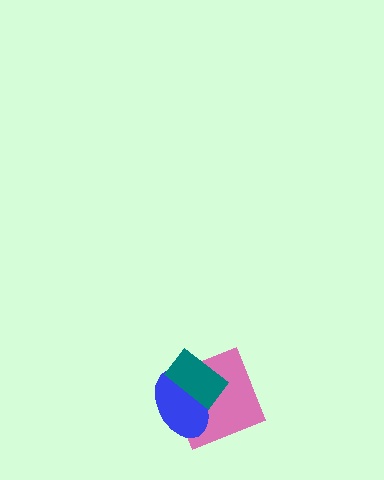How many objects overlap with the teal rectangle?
2 objects overlap with the teal rectangle.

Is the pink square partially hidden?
Yes, it is partially covered by another shape.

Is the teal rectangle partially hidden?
No, no other shape covers it.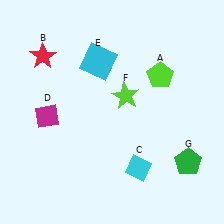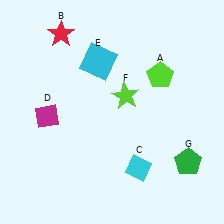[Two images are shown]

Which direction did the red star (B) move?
The red star (B) moved up.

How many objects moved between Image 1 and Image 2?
1 object moved between the two images.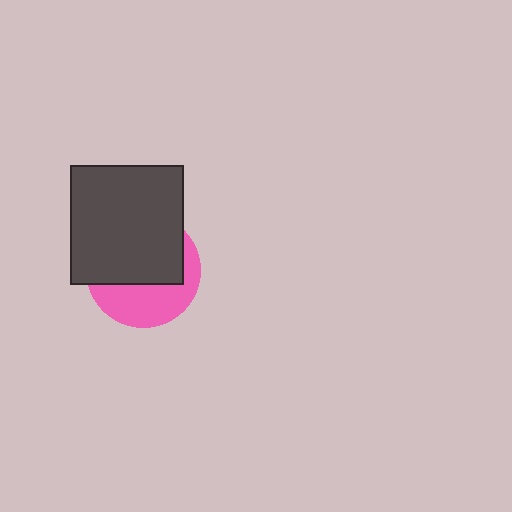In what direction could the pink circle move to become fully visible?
The pink circle could move down. That would shift it out from behind the dark gray rectangle entirely.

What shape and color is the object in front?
The object in front is a dark gray rectangle.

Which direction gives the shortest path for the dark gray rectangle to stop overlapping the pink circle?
Moving up gives the shortest separation.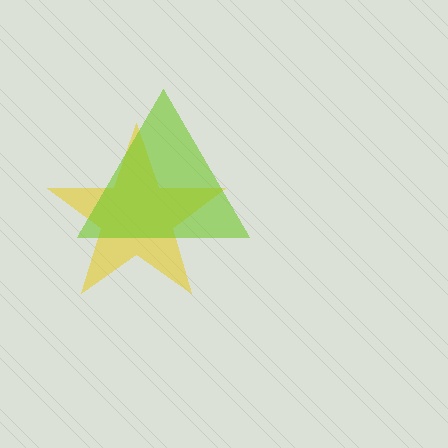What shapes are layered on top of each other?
The layered shapes are: a yellow star, a lime triangle.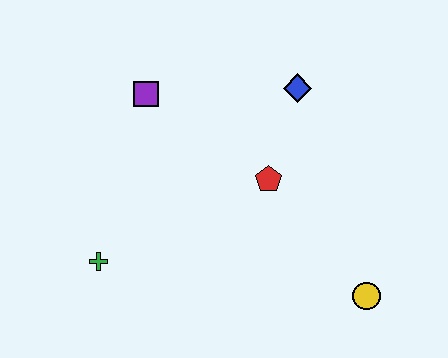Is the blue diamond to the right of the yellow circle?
No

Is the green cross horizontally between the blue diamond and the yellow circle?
No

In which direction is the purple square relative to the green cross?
The purple square is above the green cross.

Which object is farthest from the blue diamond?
The green cross is farthest from the blue diamond.